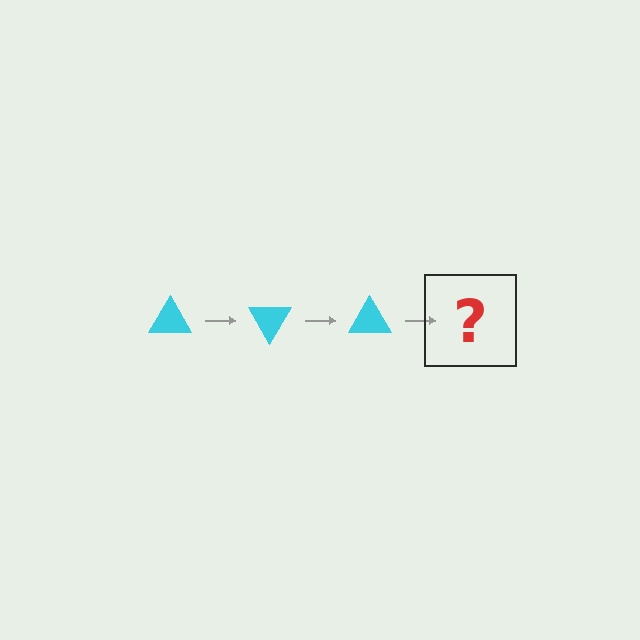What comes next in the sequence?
The next element should be a cyan triangle rotated 180 degrees.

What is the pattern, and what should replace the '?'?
The pattern is that the triangle rotates 60 degrees each step. The '?' should be a cyan triangle rotated 180 degrees.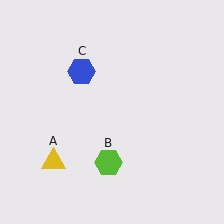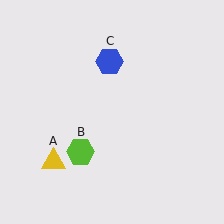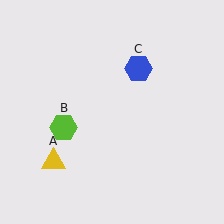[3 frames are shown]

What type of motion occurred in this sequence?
The lime hexagon (object B), blue hexagon (object C) rotated clockwise around the center of the scene.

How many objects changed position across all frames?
2 objects changed position: lime hexagon (object B), blue hexagon (object C).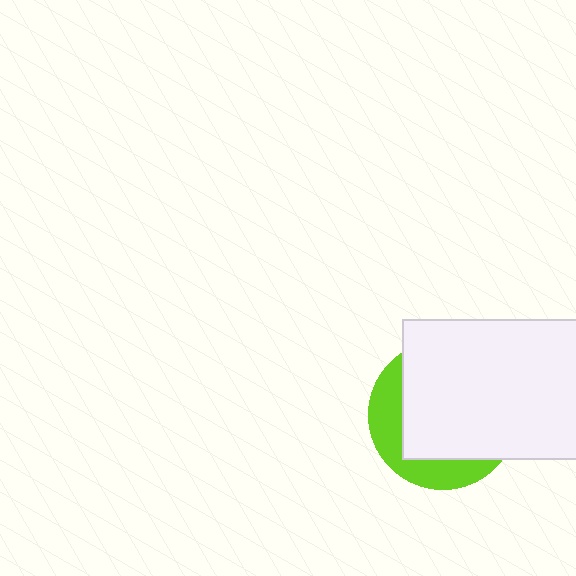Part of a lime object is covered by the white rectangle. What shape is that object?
It is a circle.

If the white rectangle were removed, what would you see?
You would see the complete lime circle.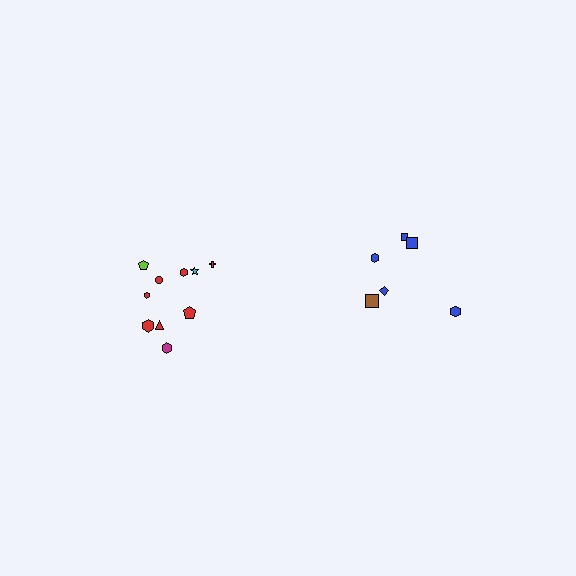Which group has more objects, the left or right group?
The left group.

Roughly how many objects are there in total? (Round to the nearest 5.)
Roughly 15 objects in total.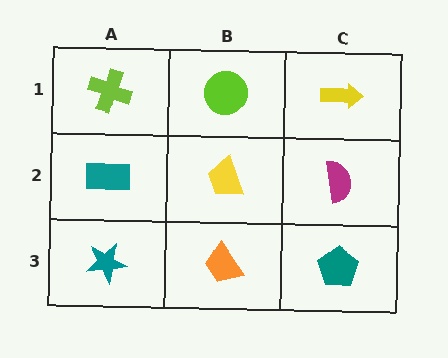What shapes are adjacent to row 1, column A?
A teal rectangle (row 2, column A), a lime circle (row 1, column B).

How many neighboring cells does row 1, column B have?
3.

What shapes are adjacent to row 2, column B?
A lime circle (row 1, column B), an orange trapezoid (row 3, column B), a teal rectangle (row 2, column A), a magenta semicircle (row 2, column C).